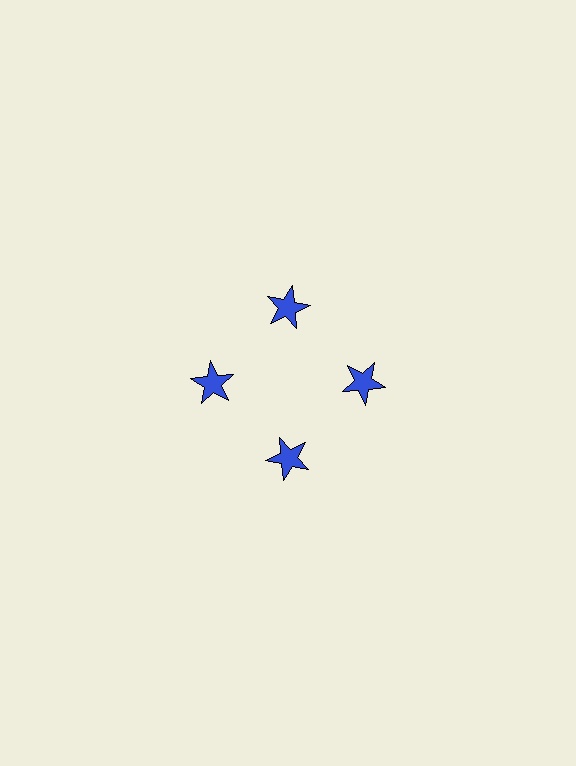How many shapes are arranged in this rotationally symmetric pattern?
There are 4 shapes, arranged in 4 groups of 1.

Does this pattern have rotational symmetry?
Yes, this pattern has 4-fold rotational symmetry. It looks the same after rotating 90 degrees around the center.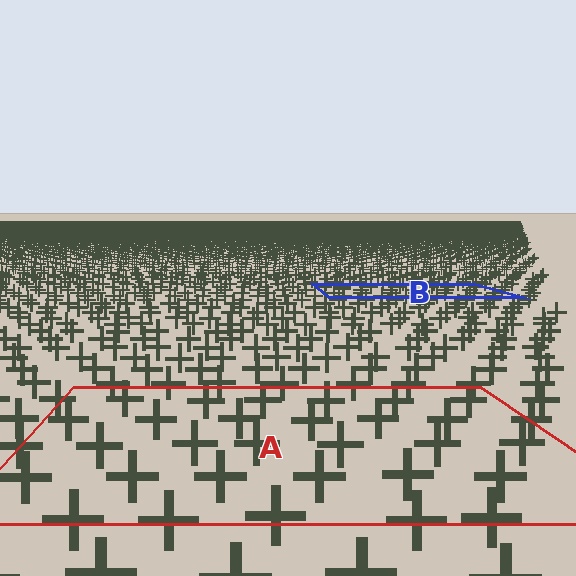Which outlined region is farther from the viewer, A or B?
Region B is farther from the viewer — the texture elements inside it appear smaller and more densely packed.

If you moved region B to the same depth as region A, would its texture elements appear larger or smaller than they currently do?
They would appear larger. At a closer depth, the same texture elements are projected at a bigger on-screen size.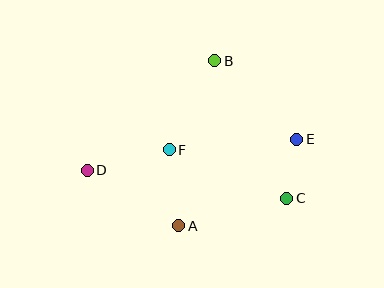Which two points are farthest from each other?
Points D and E are farthest from each other.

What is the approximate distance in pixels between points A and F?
The distance between A and F is approximately 77 pixels.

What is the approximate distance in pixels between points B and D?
The distance between B and D is approximately 168 pixels.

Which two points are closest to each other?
Points C and E are closest to each other.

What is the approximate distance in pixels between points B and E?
The distance between B and E is approximately 113 pixels.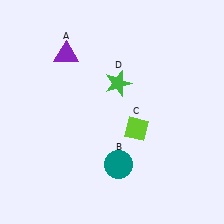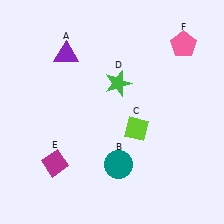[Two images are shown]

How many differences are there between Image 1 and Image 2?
There are 2 differences between the two images.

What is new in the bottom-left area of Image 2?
A magenta diamond (E) was added in the bottom-left area of Image 2.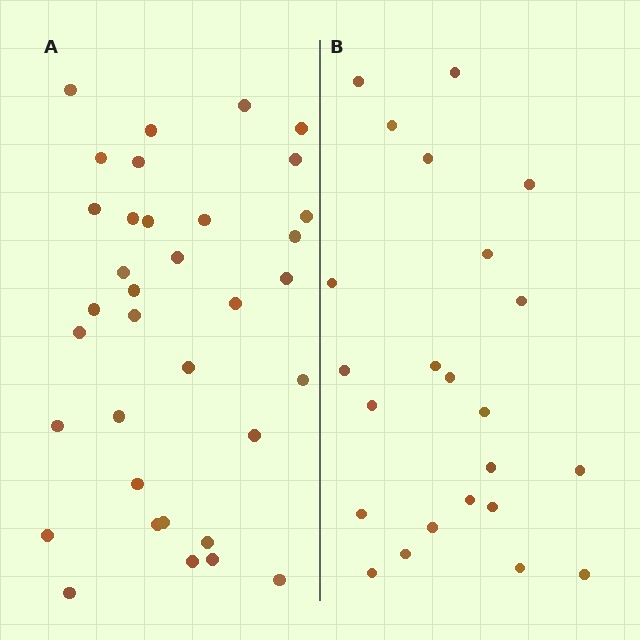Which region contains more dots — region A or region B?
Region A (the left region) has more dots.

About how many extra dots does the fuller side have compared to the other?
Region A has roughly 12 or so more dots than region B.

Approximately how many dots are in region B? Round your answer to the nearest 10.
About 20 dots. (The exact count is 23, which rounds to 20.)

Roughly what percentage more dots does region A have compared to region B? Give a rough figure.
About 50% more.